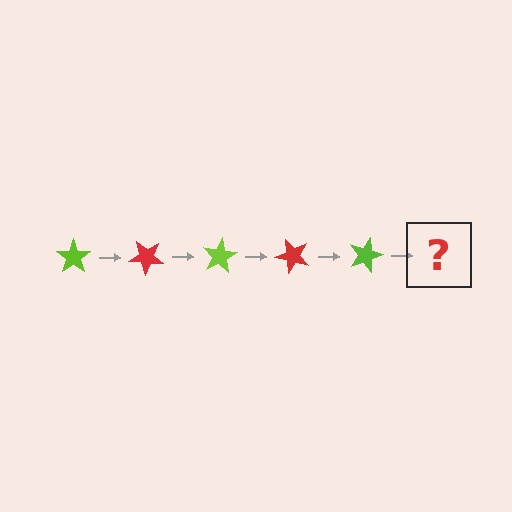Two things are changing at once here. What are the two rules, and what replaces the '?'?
The two rules are that it rotates 40 degrees each step and the color cycles through lime and red. The '?' should be a red star, rotated 200 degrees from the start.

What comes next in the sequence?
The next element should be a red star, rotated 200 degrees from the start.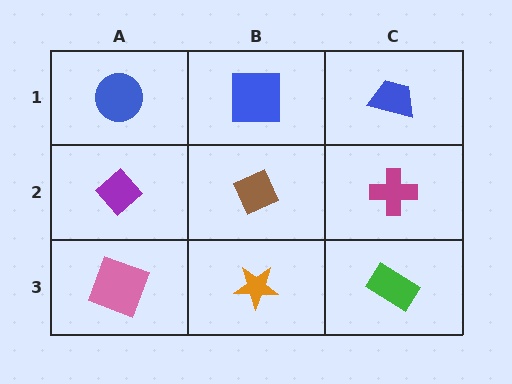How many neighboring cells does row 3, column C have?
2.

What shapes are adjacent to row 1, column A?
A purple diamond (row 2, column A), a blue square (row 1, column B).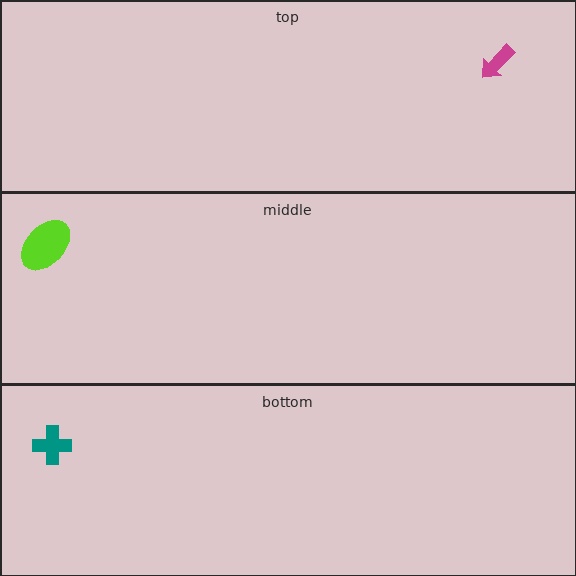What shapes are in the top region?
The magenta arrow.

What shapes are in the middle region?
The lime ellipse.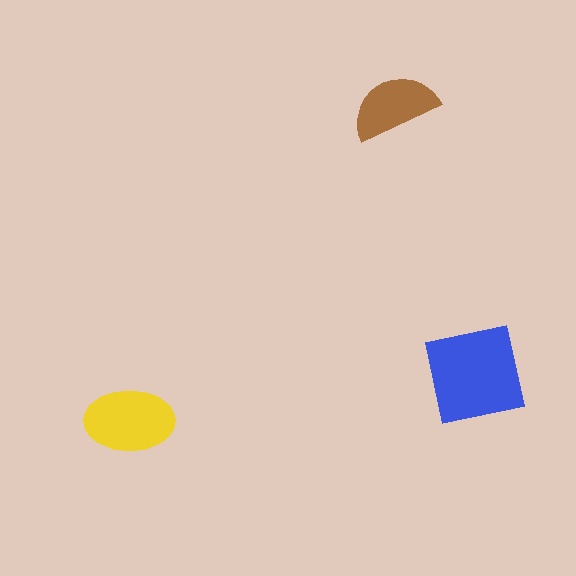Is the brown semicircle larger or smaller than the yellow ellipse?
Smaller.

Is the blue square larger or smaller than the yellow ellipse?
Larger.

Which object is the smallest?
The brown semicircle.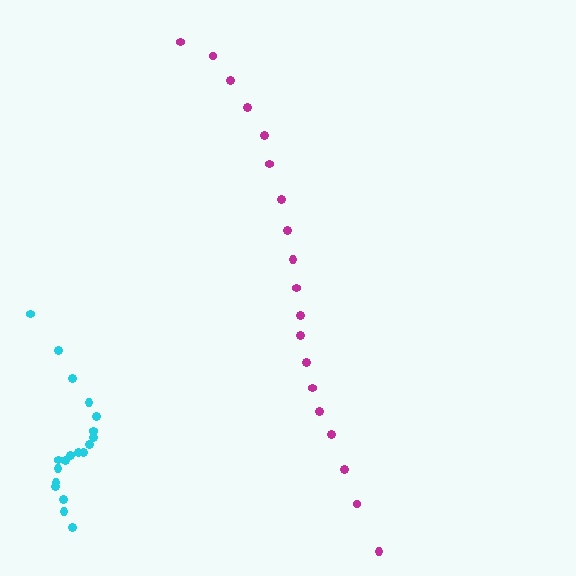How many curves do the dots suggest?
There are 2 distinct paths.